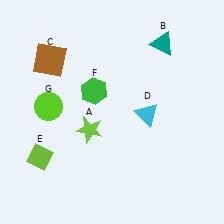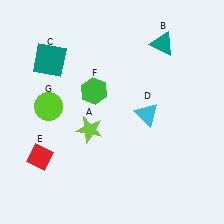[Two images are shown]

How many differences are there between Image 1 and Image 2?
There are 2 differences between the two images.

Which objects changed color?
C changed from brown to teal. E changed from lime to red.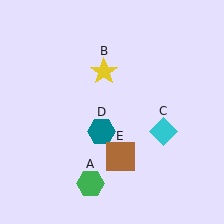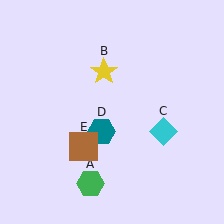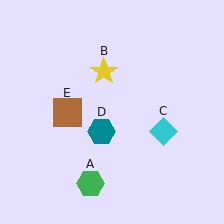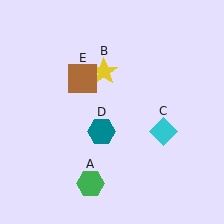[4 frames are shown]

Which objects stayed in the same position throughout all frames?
Green hexagon (object A) and yellow star (object B) and cyan diamond (object C) and teal hexagon (object D) remained stationary.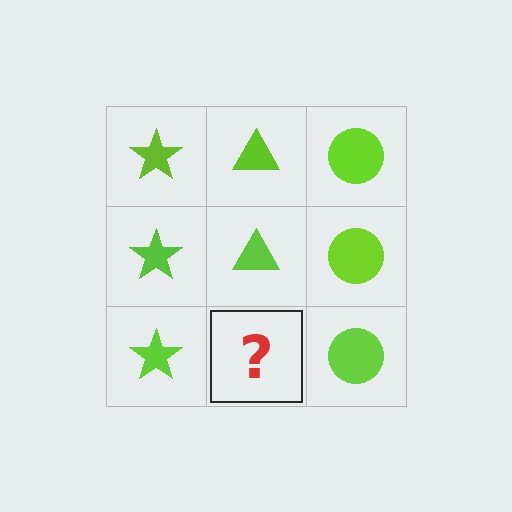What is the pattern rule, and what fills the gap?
The rule is that each column has a consistent shape. The gap should be filled with a lime triangle.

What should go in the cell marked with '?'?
The missing cell should contain a lime triangle.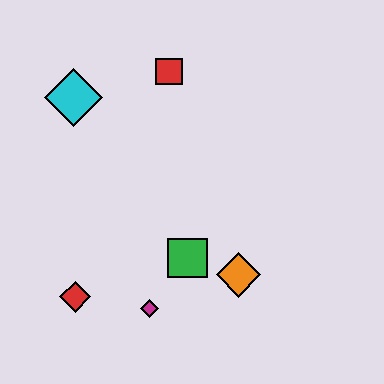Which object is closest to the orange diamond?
The green square is closest to the orange diamond.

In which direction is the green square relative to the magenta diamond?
The green square is above the magenta diamond.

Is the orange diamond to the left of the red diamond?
No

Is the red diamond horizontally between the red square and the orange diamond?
No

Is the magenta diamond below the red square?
Yes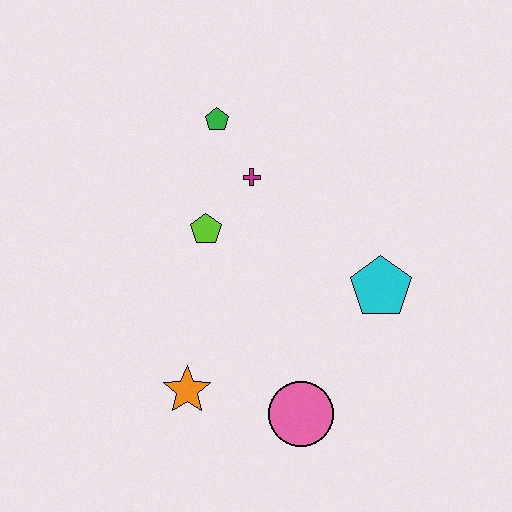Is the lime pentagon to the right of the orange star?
Yes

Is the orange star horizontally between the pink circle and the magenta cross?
No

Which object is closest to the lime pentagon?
The magenta cross is closest to the lime pentagon.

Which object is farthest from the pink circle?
The green pentagon is farthest from the pink circle.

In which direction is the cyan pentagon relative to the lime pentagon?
The cyan pentagon is to the right of the lime pentagon.